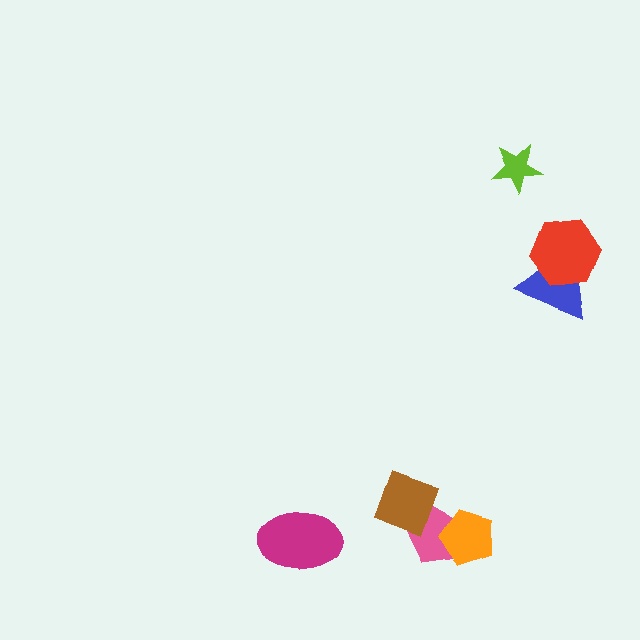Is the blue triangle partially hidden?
Yes, it is partially covered by another shape.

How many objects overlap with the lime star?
0 objects overlap with the lime star.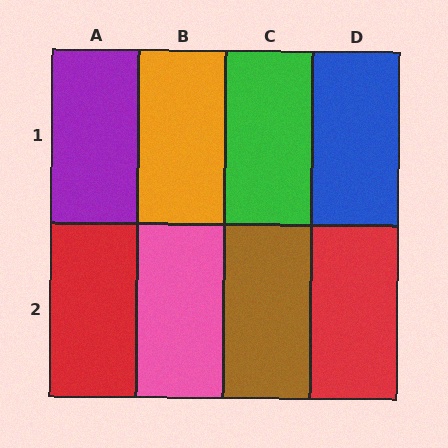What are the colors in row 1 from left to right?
Purple, orange, green, blue.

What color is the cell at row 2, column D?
Red.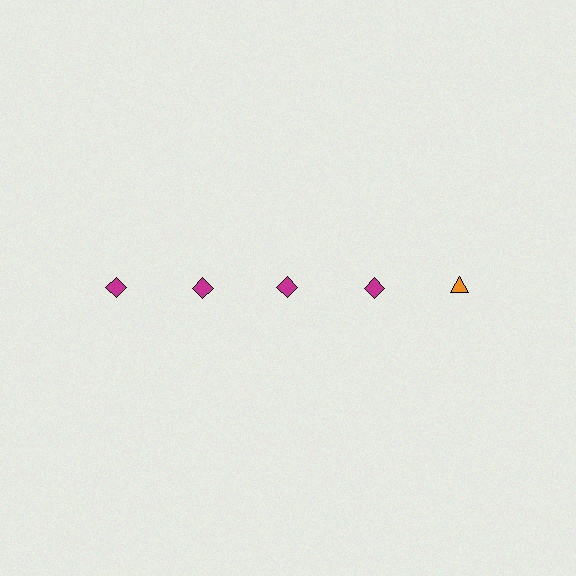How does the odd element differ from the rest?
It differs in both color (orange instead of magenta) and shape (triangle instead of diamond).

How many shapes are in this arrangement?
There are 5 shapes arranged in a grid pattern.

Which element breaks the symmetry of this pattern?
The orange triangle in the top row, rightmost column breaks the symmetry. All other shapes are magenta diamonds.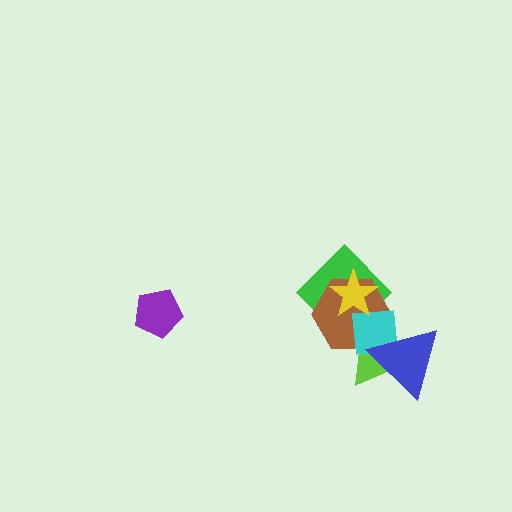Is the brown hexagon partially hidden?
Yes, it is partially covered by another shape.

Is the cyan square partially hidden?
Yes, it is partially covered by another shape.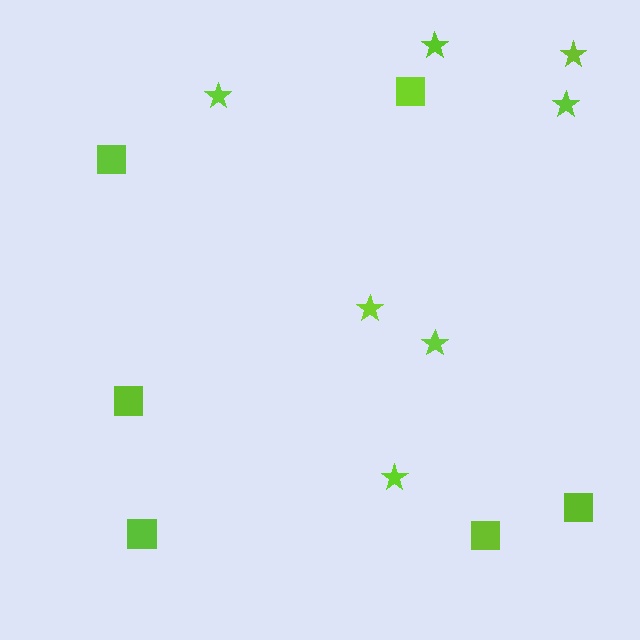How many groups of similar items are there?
There are 2 groups: one group of squares (6) and one group of stars (7).